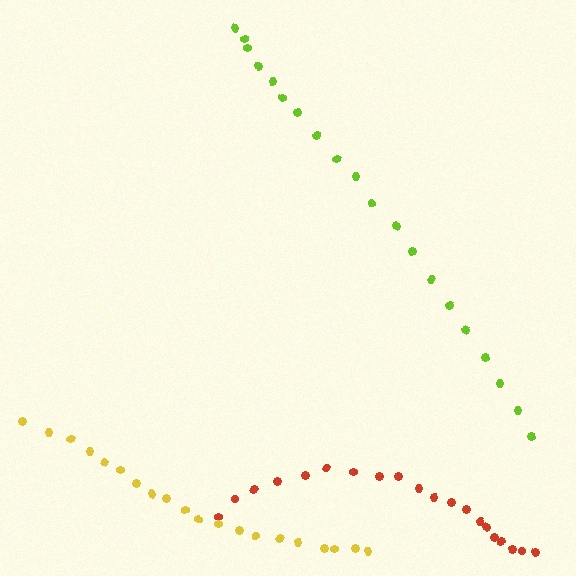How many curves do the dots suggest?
There are 3 distinct paths.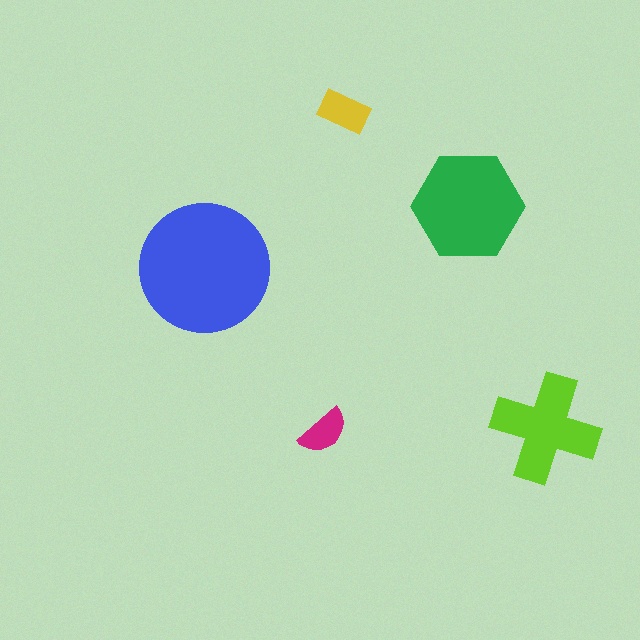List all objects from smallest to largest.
The magenta semicircle, the yellow rectangle, the lime cross, the green hexagon, the blue circle.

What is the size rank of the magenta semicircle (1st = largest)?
5th.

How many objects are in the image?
There are 5 objects in the image.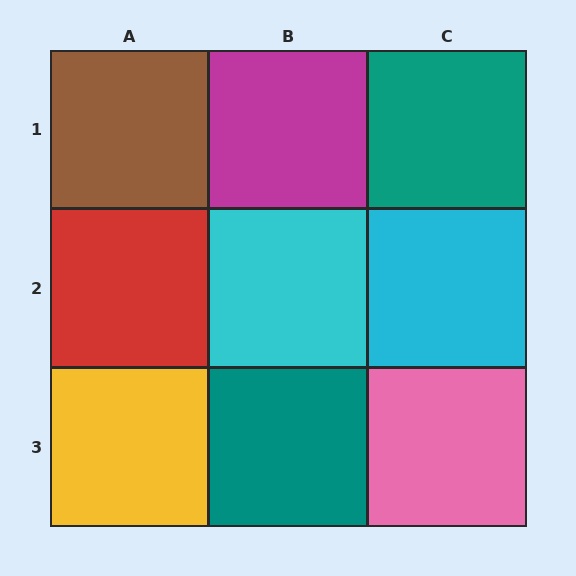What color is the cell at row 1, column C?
Teal.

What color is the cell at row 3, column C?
Pink.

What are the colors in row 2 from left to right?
Red, cyan, cyan.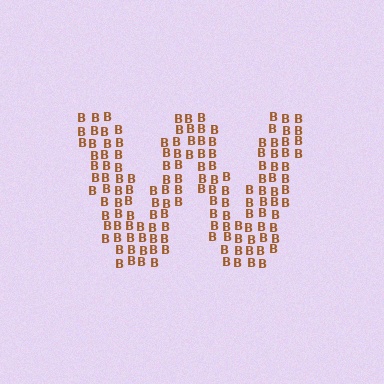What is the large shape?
The large shape is the letter W.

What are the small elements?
The small elements are letter B's.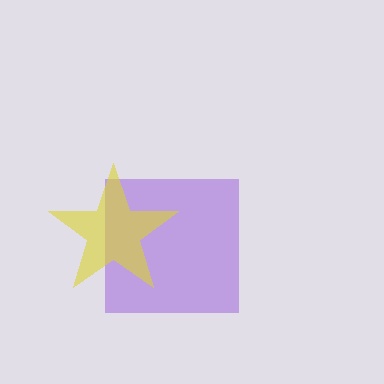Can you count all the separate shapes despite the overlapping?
Yes, there are 2 separate shapes.